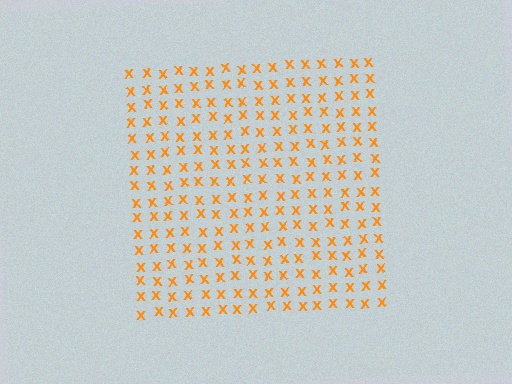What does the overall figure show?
The overall figure shows a square.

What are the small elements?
The small elements are letter X's.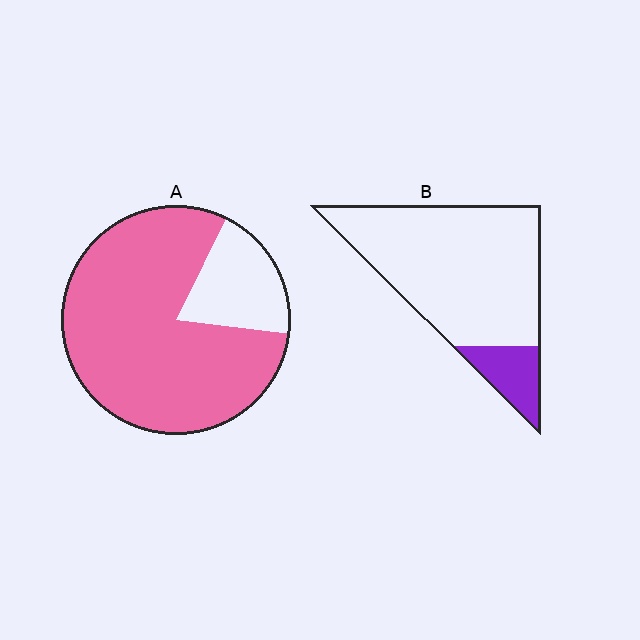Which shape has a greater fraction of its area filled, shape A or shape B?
Shape A.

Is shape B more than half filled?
No.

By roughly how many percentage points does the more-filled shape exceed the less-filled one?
By roughly 65 percentage points (A over B).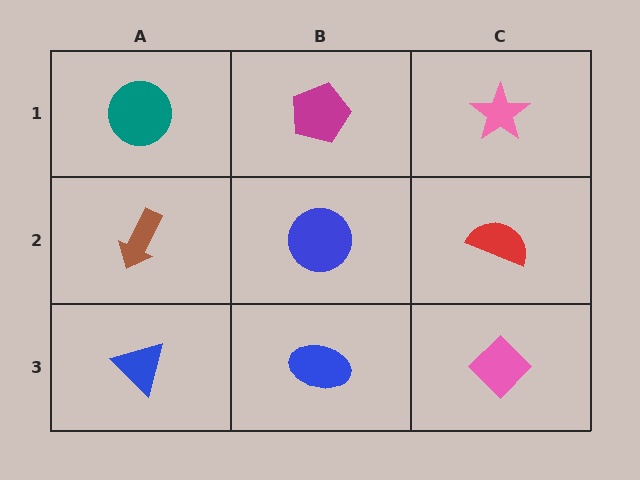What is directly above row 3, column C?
A red semicircle.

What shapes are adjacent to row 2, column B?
A magenta pentagon (row 1, column B), a blue ellipse (row 3, column B), a brown arrow (row 2, column A), a red semicircle (row 2, column C).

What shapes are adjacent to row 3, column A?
A brown arrow (row 2, column A), a blue ellipse (row 3, column B).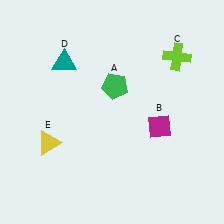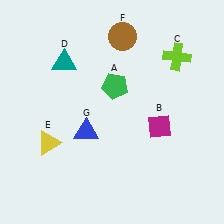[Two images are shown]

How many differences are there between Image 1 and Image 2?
There are 2 differences between the two images.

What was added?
A brown circle (F), a blue triangle (G) were added in Image 2.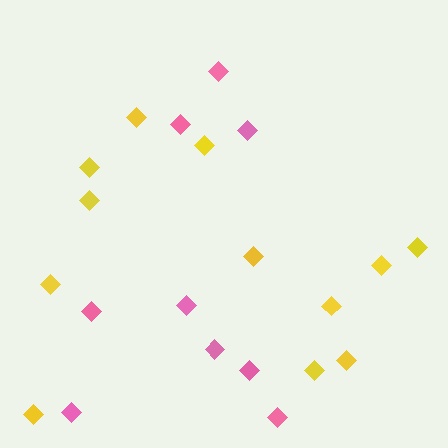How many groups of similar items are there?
There are 2 groups: one group of yellow diamonds (12) and one group of pink diamonds (9).